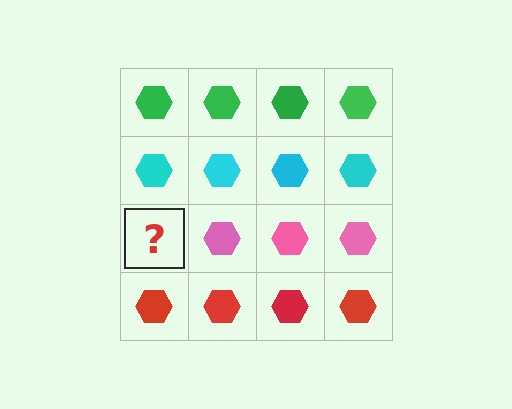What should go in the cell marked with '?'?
The missing cell should contain a pink hexagon.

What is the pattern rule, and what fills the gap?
The rule is that each row has a consistent color. The gap should be filled with a pink hexagon.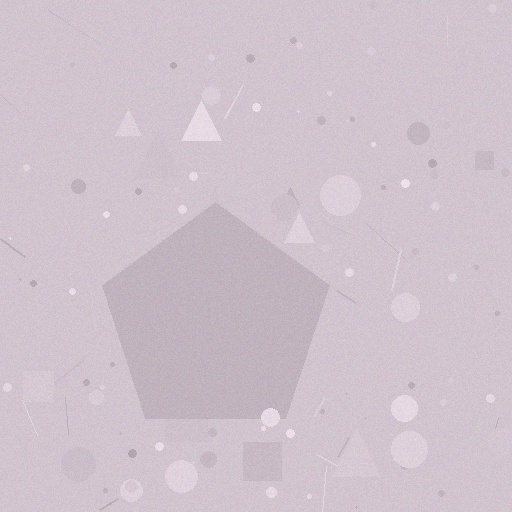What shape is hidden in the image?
A pentagon is hidden in the image.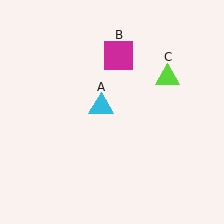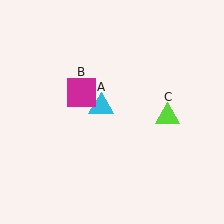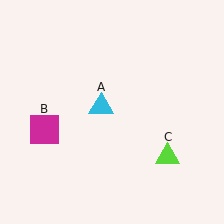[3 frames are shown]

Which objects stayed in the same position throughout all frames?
Cyan triangle (object A) remained stationary.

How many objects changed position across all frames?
2 objects changed position: magenta square (object B), lime triangle (object C).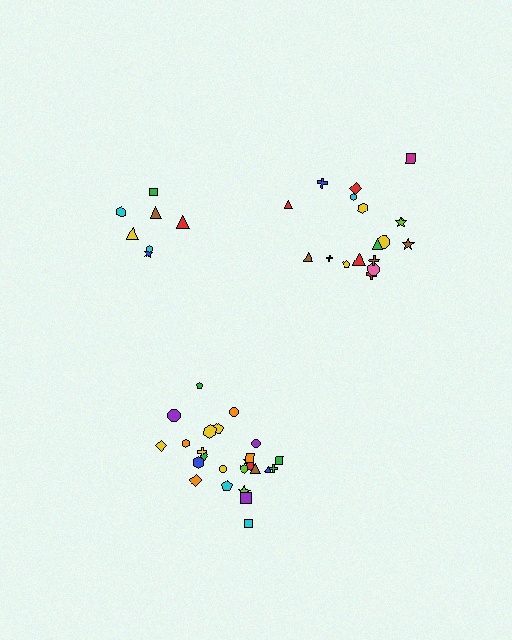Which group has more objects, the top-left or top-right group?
The top-right group.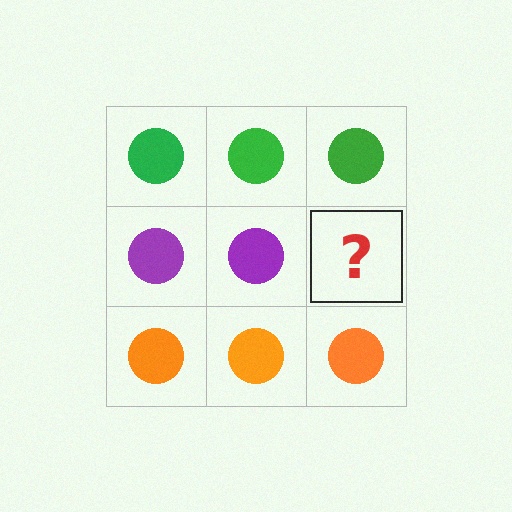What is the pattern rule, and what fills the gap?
The rule is that each row has a consistent color. The gap should be filled with a purple circle.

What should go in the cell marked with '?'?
The missing cell should contain a purple circle.